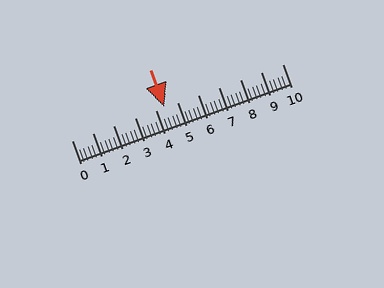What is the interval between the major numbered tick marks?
The major tick marks are spaced 1 units apart.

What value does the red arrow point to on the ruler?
The red arrow points to approximately 4.4.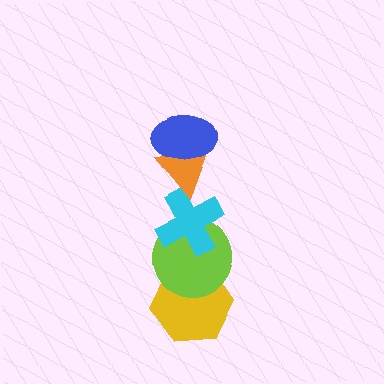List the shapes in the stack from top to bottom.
From top to bottom: the blue ellipse, the orange triangle, the cyan cross, the lime circle, the yellow hexagon.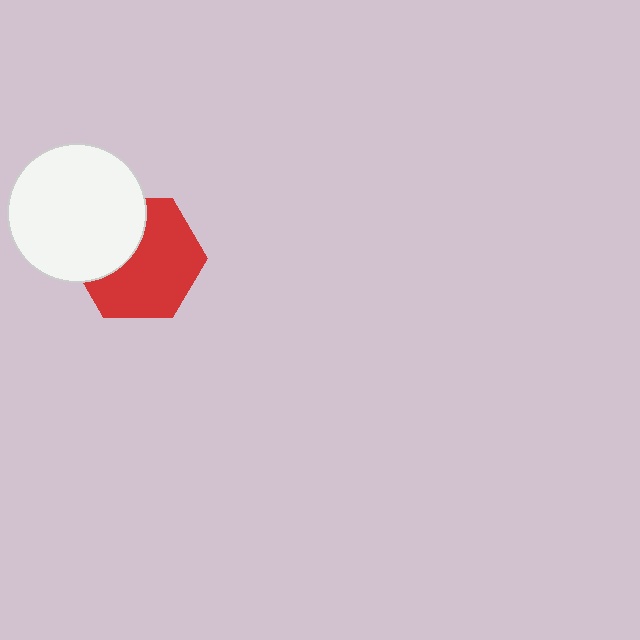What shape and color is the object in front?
The object in front is a white circle.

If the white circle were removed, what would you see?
You would see the complete red hexagon.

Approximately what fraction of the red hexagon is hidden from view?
Roughly 35% of the red hexagon is hidden behind the white circle.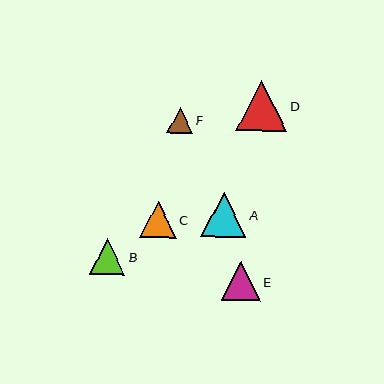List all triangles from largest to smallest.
From largest to smallest: D, A, E, C, B, F.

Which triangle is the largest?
Triangle D is the largest with a size of approximately 50 pixels.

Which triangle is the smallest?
Triangle F is the smallest with a size of approximately 26 pixels.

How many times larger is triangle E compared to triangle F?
Triangle E is approximately 1.5 times the size of triangle F.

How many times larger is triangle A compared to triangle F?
Triangle A is approximately 1.7 times the size of triangle F.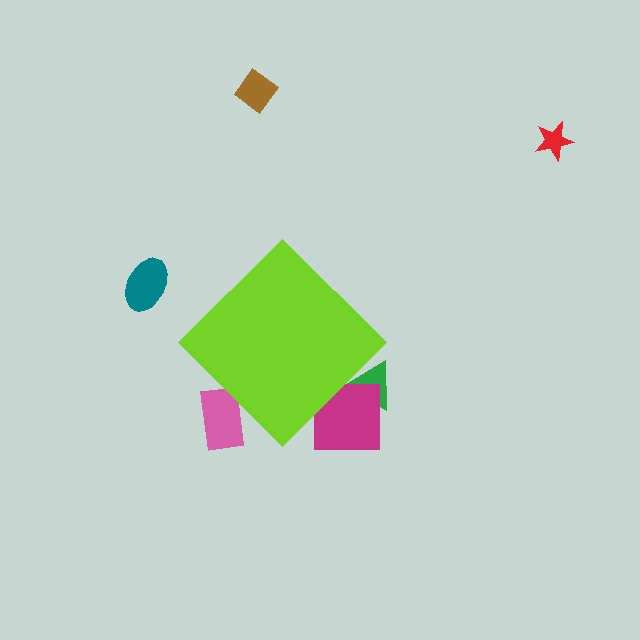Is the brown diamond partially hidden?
No, the brown diamond is fully visible.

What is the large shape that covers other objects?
A lime diamond.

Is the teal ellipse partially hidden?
No, the teal ellipse is fully visible.